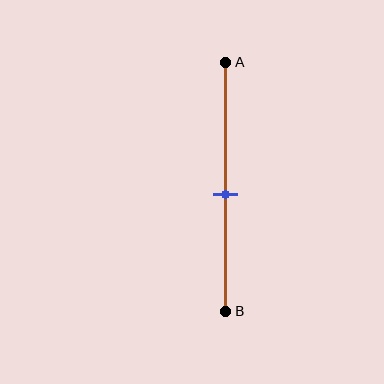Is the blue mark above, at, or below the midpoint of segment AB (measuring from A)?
The blue mark is below the midpoint of segment AB.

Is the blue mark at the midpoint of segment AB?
No, the mark is at about 55% from A, not at the 50% midpoint.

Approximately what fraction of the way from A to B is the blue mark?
The blue mark is approximately 55% of the way from A to B.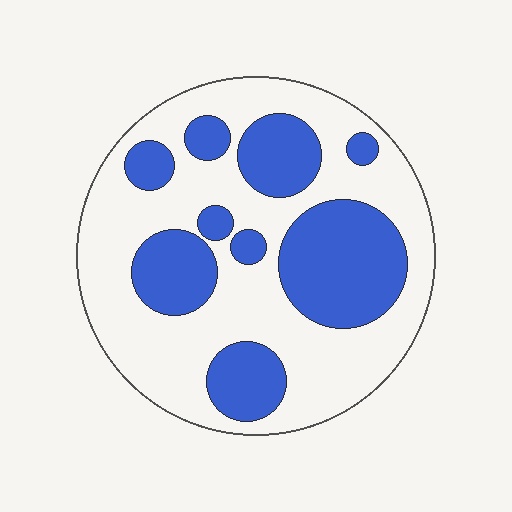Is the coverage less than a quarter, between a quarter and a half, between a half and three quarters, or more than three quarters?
Between a quarter and a half.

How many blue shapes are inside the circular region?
9.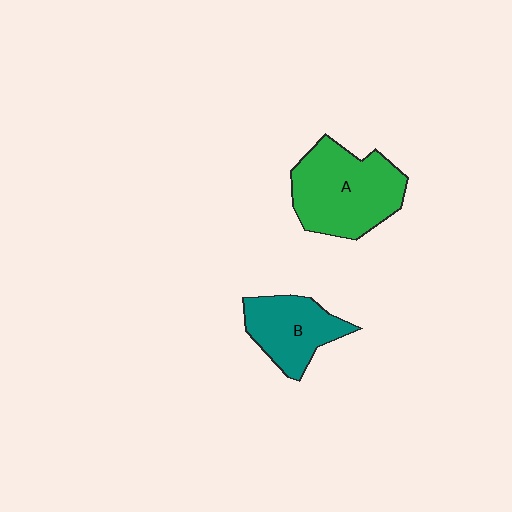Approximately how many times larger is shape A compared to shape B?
Approximately 1.5 times.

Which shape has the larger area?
Shape A (green).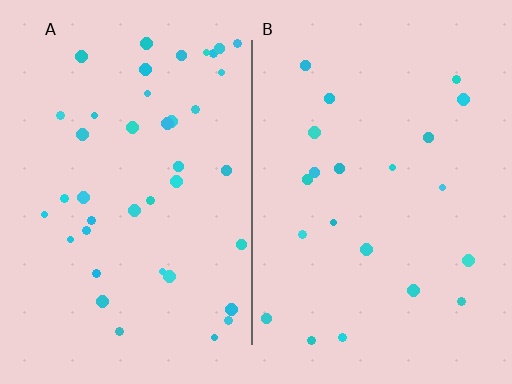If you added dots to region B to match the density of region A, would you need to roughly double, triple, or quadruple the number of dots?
Approximately double.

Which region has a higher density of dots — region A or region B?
A (the left).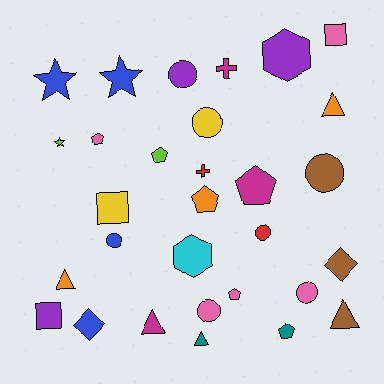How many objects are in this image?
There are 30 objects.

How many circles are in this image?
There are 7 circles.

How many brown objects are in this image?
There are 3 brown objects.